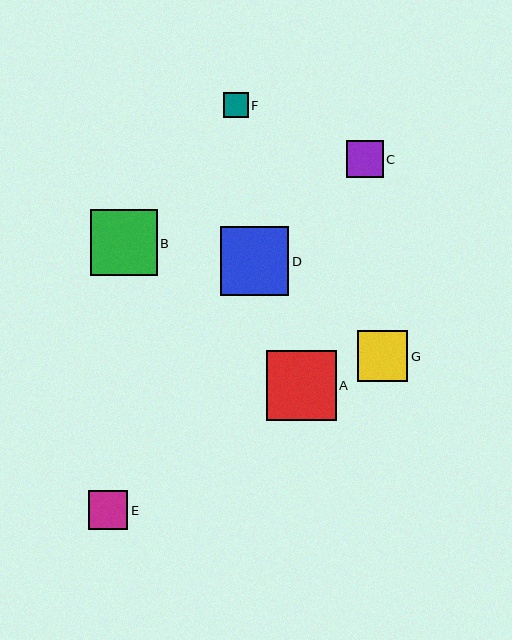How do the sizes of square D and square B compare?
Square D and square B are approximately the same size.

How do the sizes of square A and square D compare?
Square A and square D are approximately the same size.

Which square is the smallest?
Square F is the smallest with a size of approximately 25 pixels.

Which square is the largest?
Square A is the largest with a size of approximately 70 pixels.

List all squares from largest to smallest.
From largest to smallest: A, D, B, G, E, C, F.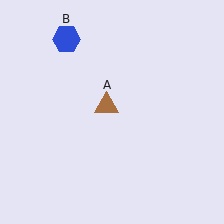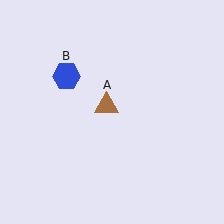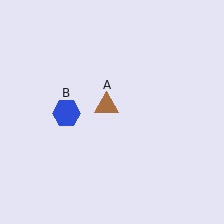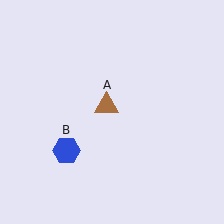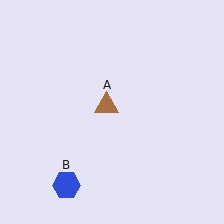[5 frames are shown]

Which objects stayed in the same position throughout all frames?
Brown triangle (object A) remained stationary.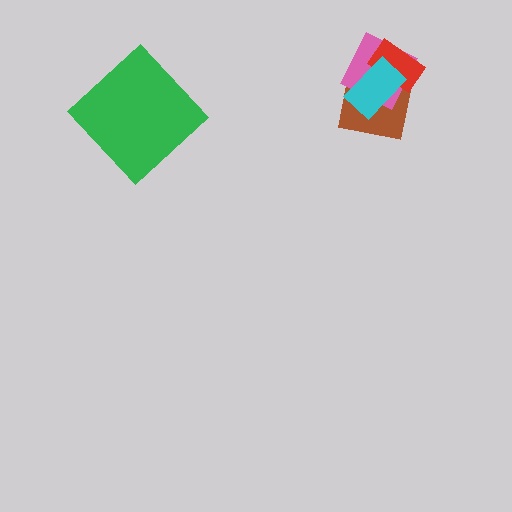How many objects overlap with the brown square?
3 objects overlap with the brown square.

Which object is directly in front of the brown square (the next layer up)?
The pink square is directly in front of the brown square.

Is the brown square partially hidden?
Yes, it is partially covered by another shape.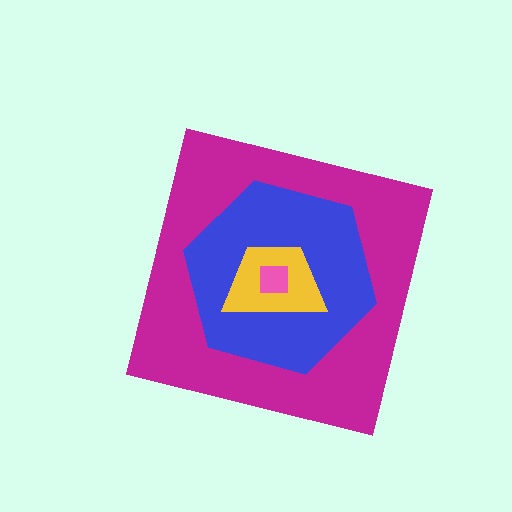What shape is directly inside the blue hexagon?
The yellow trapezoid.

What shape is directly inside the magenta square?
The blue hexagon.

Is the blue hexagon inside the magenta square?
Yes.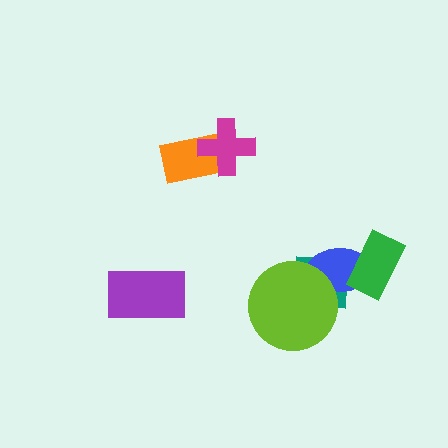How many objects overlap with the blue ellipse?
3 objects overlap with the blue ellipse.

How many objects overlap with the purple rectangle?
0 objects overlap with the purple rectangle.